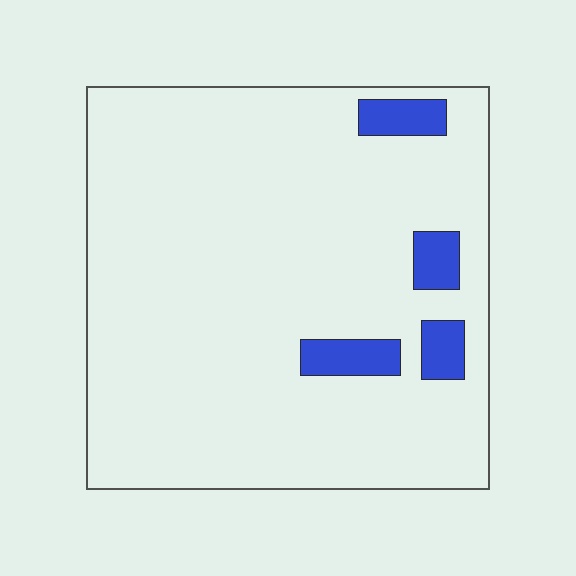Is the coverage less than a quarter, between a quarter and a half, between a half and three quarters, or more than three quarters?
Less than a quarter.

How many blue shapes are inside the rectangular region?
4.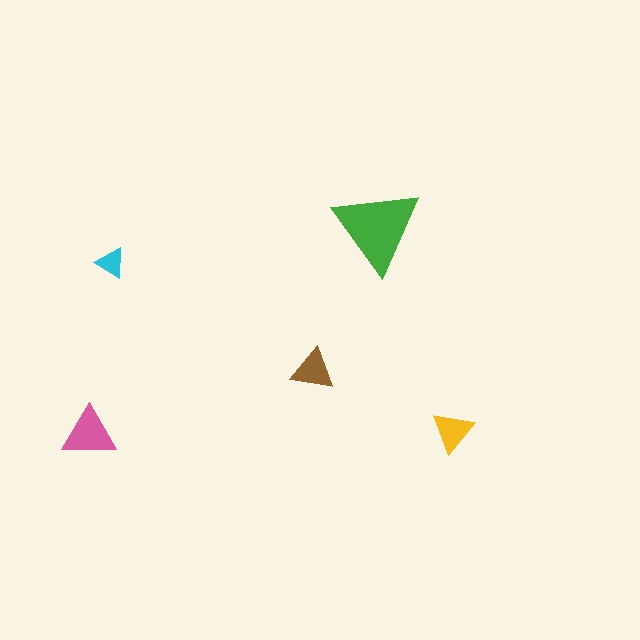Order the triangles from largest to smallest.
the green one, the pink one, the brown one, the yellow one, the cyan one.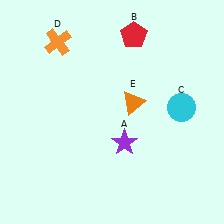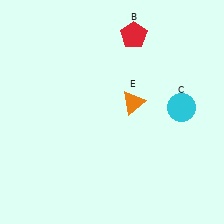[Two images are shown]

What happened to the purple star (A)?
The purple star (A) was removed in Image 2. It was in the bottom-right area of Image 1.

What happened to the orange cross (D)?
The orange cross (D) was removed in Image 2. It was in the top-left area of Image 1.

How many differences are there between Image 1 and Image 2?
There are 2 differences between the two images.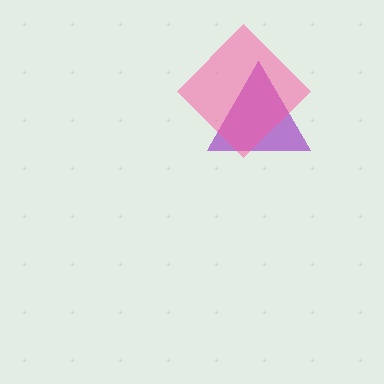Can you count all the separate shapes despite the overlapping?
Yes, there are 2 separate shapes.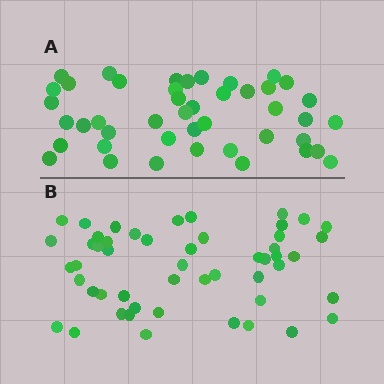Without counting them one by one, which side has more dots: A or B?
Region B (the bottom region) has more dots.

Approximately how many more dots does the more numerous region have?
Region B has roughly 8 or so more dots than region A.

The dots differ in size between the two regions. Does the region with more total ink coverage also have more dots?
No. Region A has more total ink coverage because its dots are larger, but region B actually contains more individual dots. Total area can be misleading — the number of items is what matters here.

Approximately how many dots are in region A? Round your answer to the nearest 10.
About 40 dots. (The exact count is 44, which rounds to 40.)